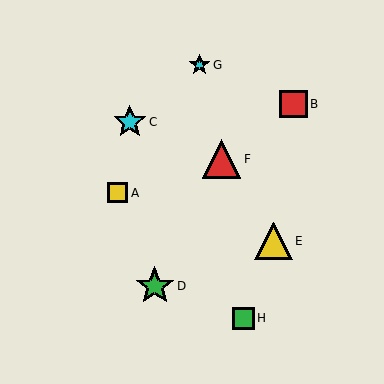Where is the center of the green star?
The center of the green star is at (155, 286).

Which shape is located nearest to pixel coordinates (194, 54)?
The cyan star (labeled G) at (199, 65) is nearest to that location.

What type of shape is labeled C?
Shape C is a cyan star.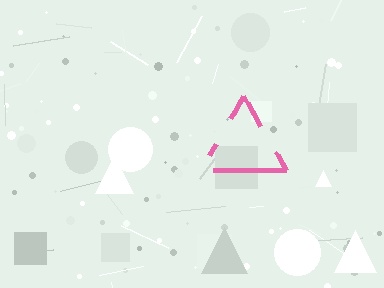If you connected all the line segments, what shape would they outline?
They would outline a triangle.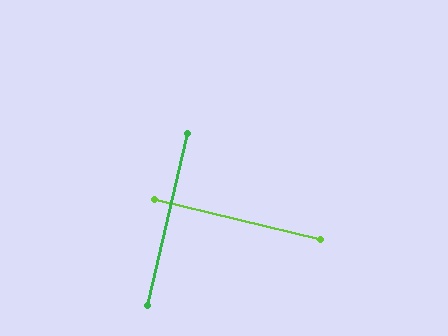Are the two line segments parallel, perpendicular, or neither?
Perpendicular — they meet at approximately 90°.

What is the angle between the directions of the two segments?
Approximately 90 degrees.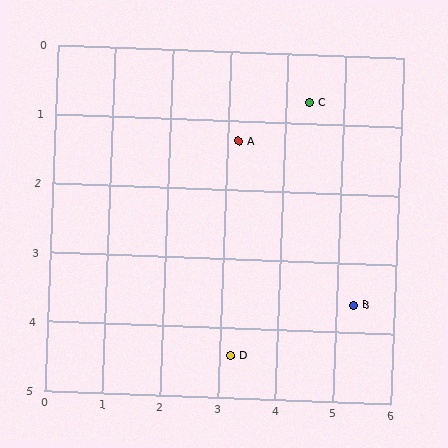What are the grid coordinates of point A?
Point A is at approximately (3.2, 1.3).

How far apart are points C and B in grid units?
Points C and B are about 3.0 grid units apart.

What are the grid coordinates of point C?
Point C is at approximately (4.4, 0.7).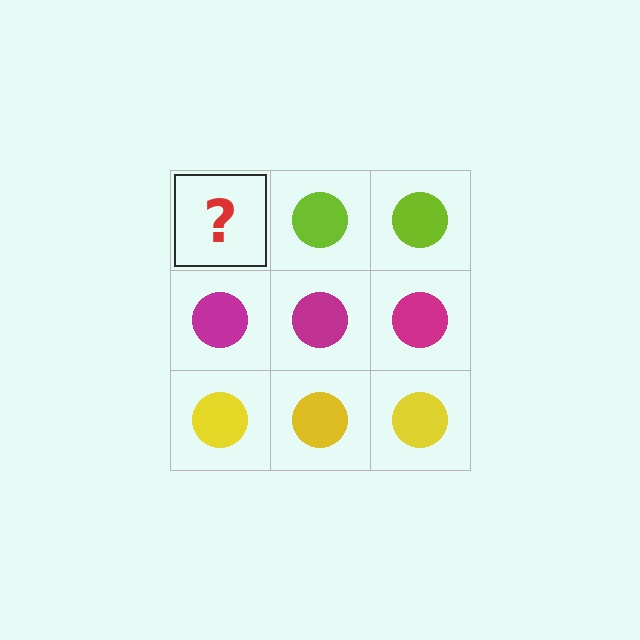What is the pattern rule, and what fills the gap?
The rule is that each row has a consistent color. The gap should be filled with a lime circle.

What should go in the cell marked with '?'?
The missing cell should contain a lime circle.